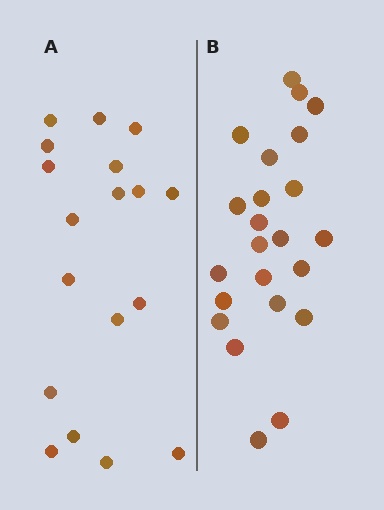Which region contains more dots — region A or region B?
Region B (the right region) has more dots.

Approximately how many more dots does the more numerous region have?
Region B has about 5 more dots than region A.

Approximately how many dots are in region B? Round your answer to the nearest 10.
About 20 dots. (The exact count is 23, which rounds to 20.)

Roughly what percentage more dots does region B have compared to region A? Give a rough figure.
About 30% more.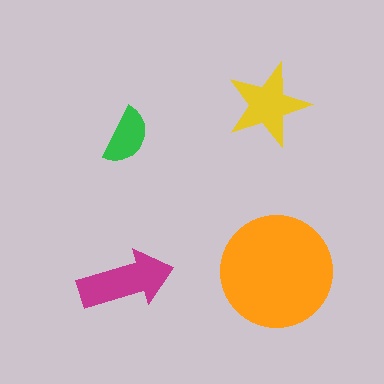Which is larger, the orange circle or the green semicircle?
The orange circle.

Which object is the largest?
The orange circle.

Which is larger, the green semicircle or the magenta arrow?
The magenta arrow.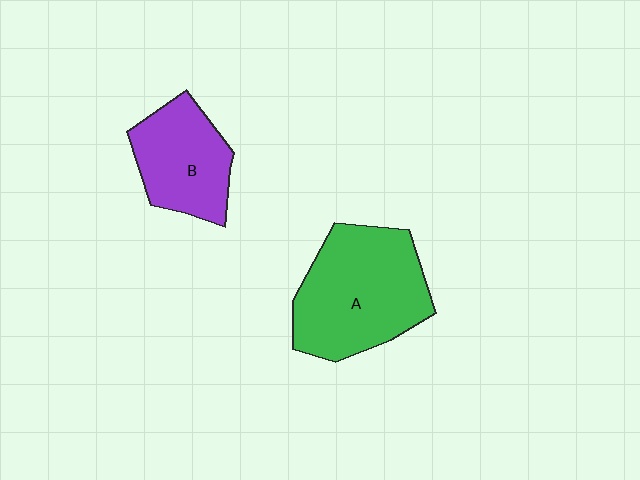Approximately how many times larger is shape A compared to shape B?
Approximately 1.5 times.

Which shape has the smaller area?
Shape B (purple).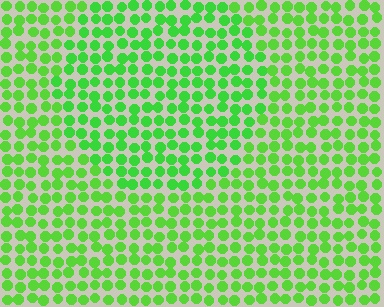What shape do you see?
I see a circle.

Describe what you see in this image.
The image is filled with small lime elements in a uniform arrangement. A circle-shaped region is visible where the elements are tinted to a slightly different hue, forming a subtle color boundary.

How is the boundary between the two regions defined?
The boundary is defined purely by a slight shift in hue (about 13 degrees). Spacing, size, and orientation are identical on both sides.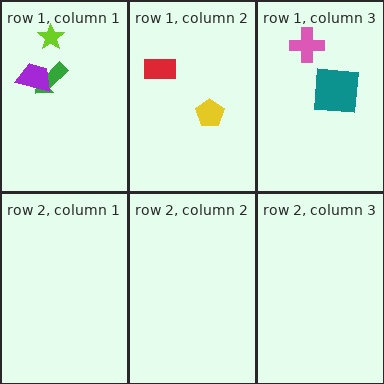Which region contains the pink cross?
The row 1, column 3 region.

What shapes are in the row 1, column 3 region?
The pink cross, the teal square.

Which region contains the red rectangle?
The row 1, column 2 region.